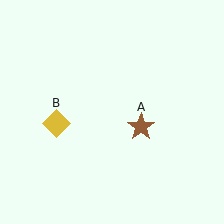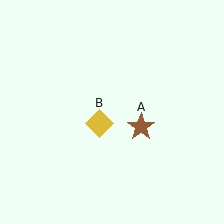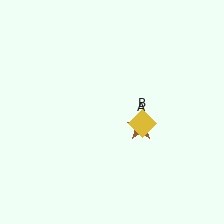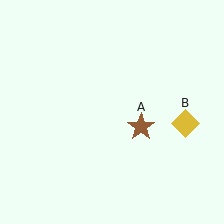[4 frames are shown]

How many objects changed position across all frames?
1 object changed position: yellow diamond (object B).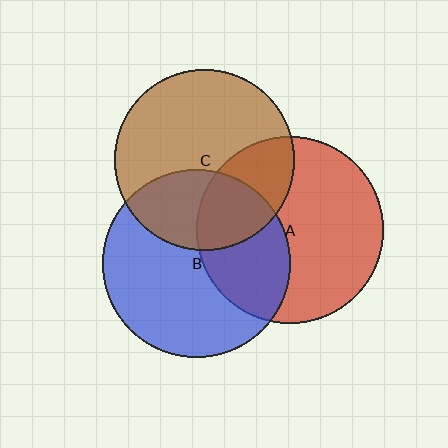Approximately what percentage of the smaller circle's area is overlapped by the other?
Approximately 35%.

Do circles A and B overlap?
Yes.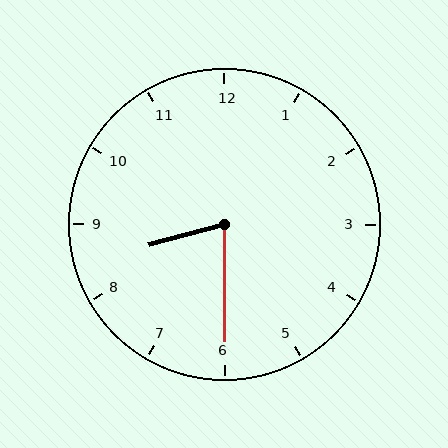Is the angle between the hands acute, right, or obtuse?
It is acute.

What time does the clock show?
8:30.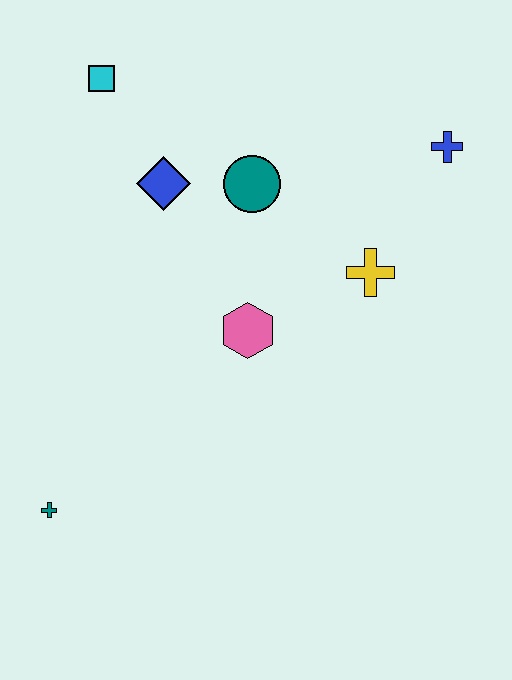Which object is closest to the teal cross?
The pink hexagon is closest to the teal cross.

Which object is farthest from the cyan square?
The teal cross is farthest from the cyan square.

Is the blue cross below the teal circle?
No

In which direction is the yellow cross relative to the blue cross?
The yellow cross is below the blue cross.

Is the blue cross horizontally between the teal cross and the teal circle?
No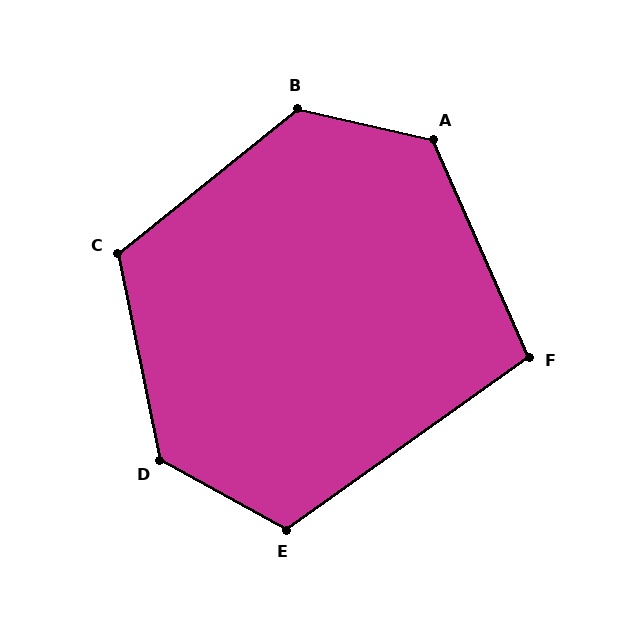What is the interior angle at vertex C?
Approximately 118 degrees (obtuse).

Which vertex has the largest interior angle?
D, at approximately 130 degrees.